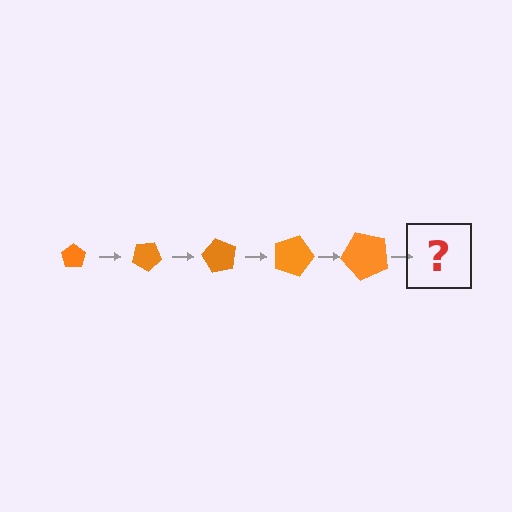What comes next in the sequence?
The next element should be a pentagon, larger than the previous one and rotated 150 degrees from the start.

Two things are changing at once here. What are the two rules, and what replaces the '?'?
The two rules are that the pentagon grows larger each step and it rotates 30 degrees each step. The '?' should be a pentagon, larger than the previous one and rotated 150 degrees from the start.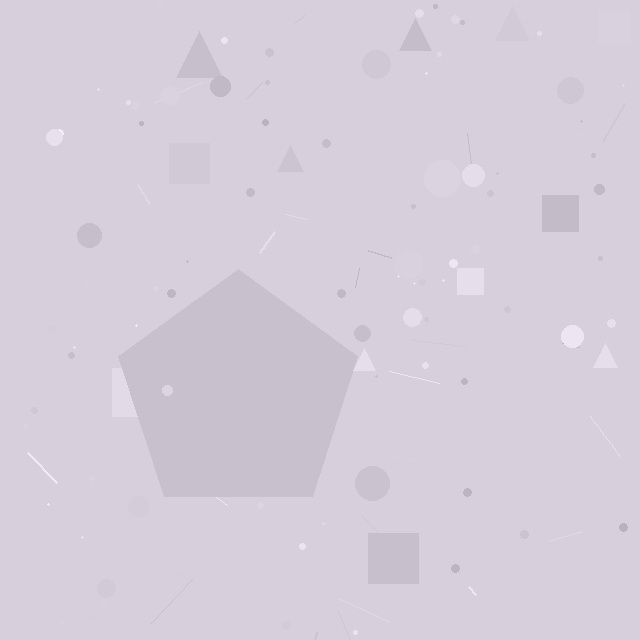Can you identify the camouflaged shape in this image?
The camouflaged shape is a pentagon.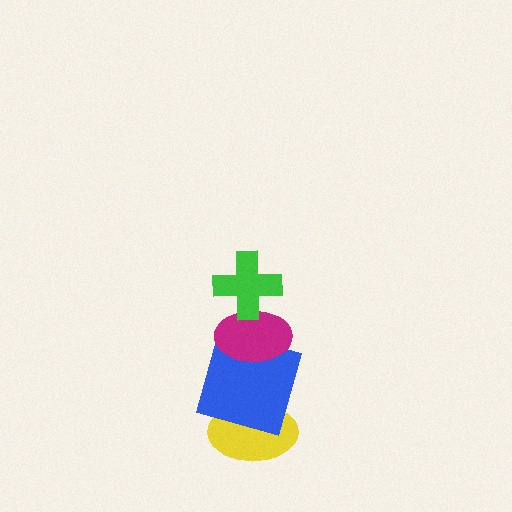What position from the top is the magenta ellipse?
The magenta ellipse is 2nd from the top.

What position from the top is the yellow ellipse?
The yellow ellipse is 4th from the top.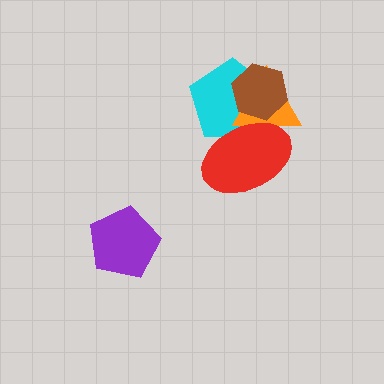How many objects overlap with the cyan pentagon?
3 objects overlap with the cyan pentagon.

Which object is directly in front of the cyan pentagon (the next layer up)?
The orange triangle is directly in front of the cyan pentagon.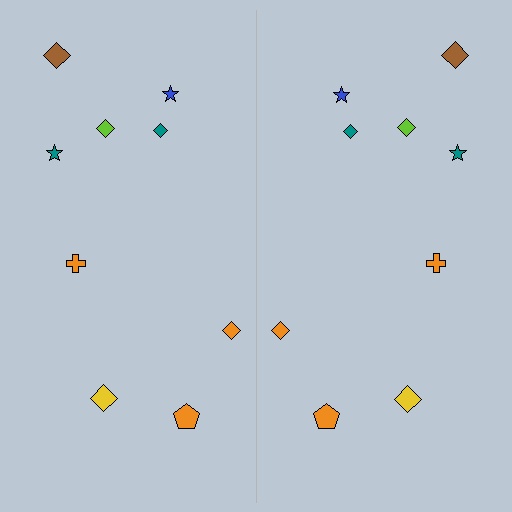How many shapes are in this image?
There are 18 shapes in this image.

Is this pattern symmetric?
Yes, this pattern has bilateral (reflection) symmetry.